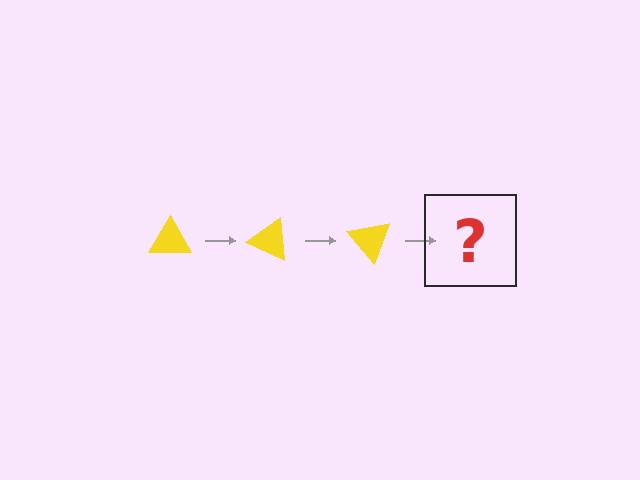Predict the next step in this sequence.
The next step is a yellow triangle rotated 75 degrees.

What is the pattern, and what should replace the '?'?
The pattern is that the triangle rotates 25 degrees each step. The '?' should be a yellow triangle rotated 75 degrees.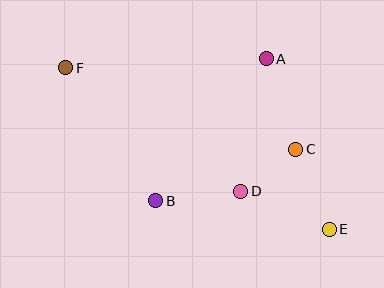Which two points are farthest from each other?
Points E and F are farthest from each other.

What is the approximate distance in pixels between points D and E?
The distance between D and E is approximately 96 pixels.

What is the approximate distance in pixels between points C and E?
The distance between C and E is approximately 87 pixels.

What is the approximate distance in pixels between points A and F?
The distance between A and F is approximately 201 pixels.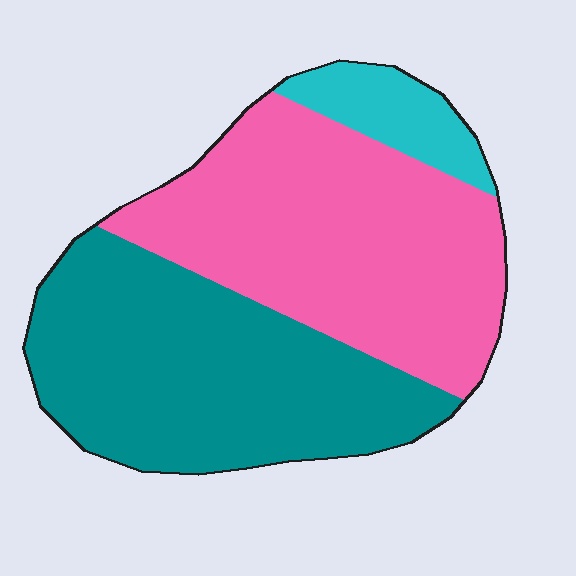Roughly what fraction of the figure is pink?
Pink takes up about one half (1/2) of the figure.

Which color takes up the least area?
Cyan, at roughly 10%.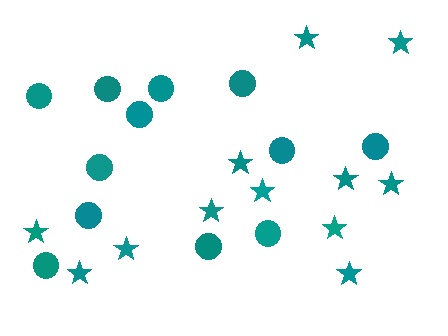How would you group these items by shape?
There are 2 groups: one group of circles (12) and one group of stars (12).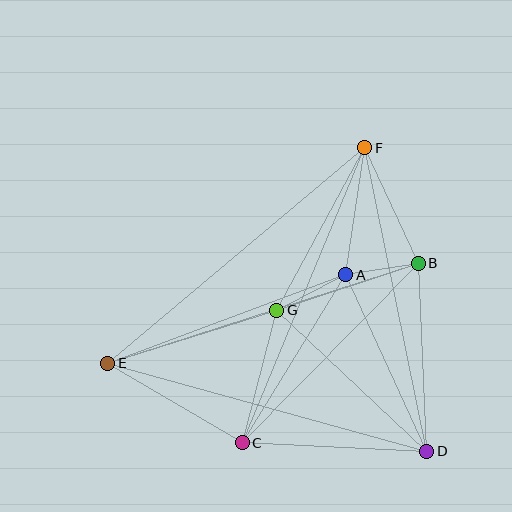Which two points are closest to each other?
Points A and B are closest to each other.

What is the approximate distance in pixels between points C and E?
The distance between C and E is approximately 156 pixels.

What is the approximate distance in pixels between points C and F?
The distance between C and F is approximately 319 pixels.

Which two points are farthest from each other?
Points E and F are farthest from each other.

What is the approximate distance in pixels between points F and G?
The distance between F and G is approximately 185 pixels.